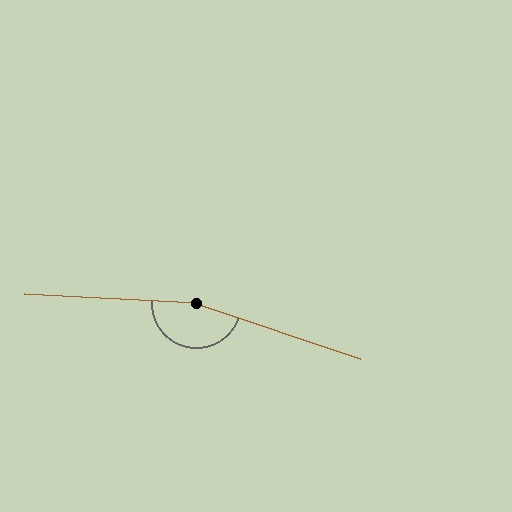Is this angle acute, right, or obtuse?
It is obtuse.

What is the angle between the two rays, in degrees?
Approximately 164 degrees.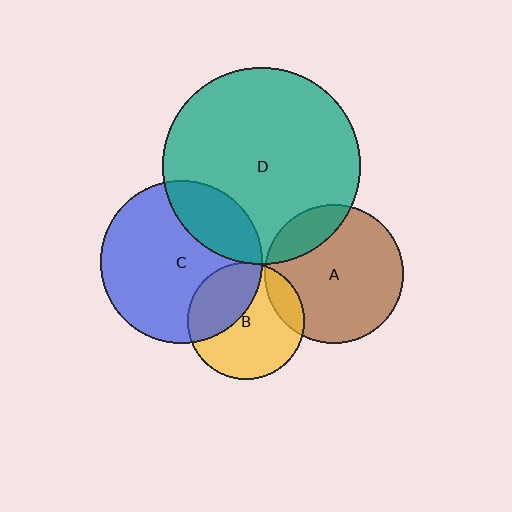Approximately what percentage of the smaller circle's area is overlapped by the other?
Approximately 25%.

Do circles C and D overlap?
Yes.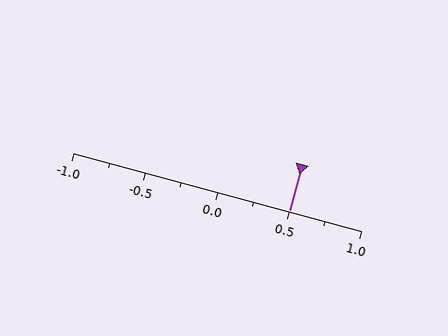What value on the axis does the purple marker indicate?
The marker indicates approximately 0.5.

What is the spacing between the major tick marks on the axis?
The major ticks are spaced 0.5 apart.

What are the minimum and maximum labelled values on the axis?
The axis runs from -1.0 to 1.0.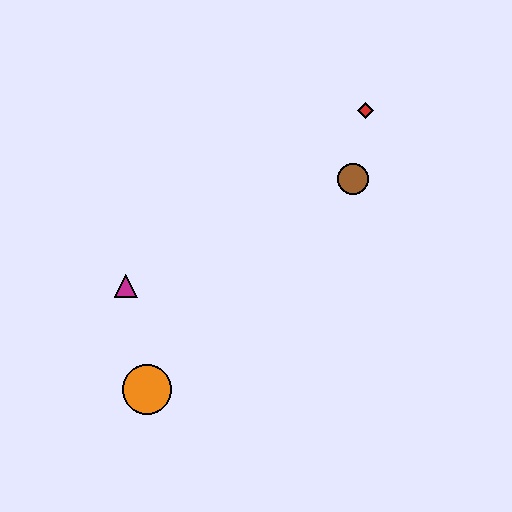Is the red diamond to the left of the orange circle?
No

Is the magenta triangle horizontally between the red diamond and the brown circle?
No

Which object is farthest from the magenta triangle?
The red diamond is farthest from the magenta triangle.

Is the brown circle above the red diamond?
No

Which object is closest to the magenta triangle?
The orange circle is closest to the magenta triangle.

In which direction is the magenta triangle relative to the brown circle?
The magenta triangle is to the left of the brown circle.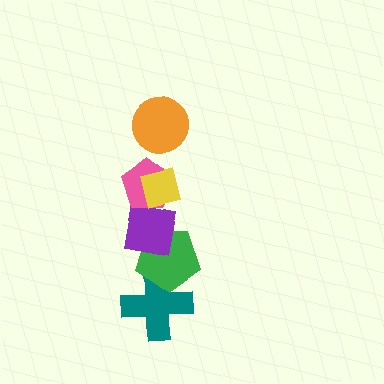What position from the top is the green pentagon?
The green pentagon is 5th from the top.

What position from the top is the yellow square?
The yellow square is 2nd from the top.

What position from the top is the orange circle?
The orange circle is 1st from the top.